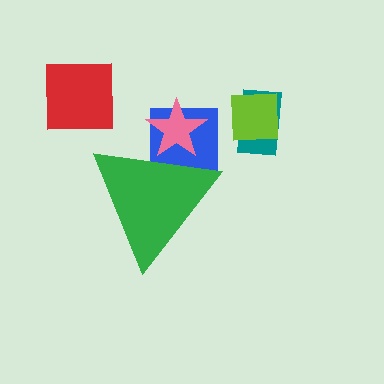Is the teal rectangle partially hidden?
No, the teal rectangle is fully visible.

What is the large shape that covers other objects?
A green triangle.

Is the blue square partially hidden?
Yes, the blue square is partially hidden behind the green triangle.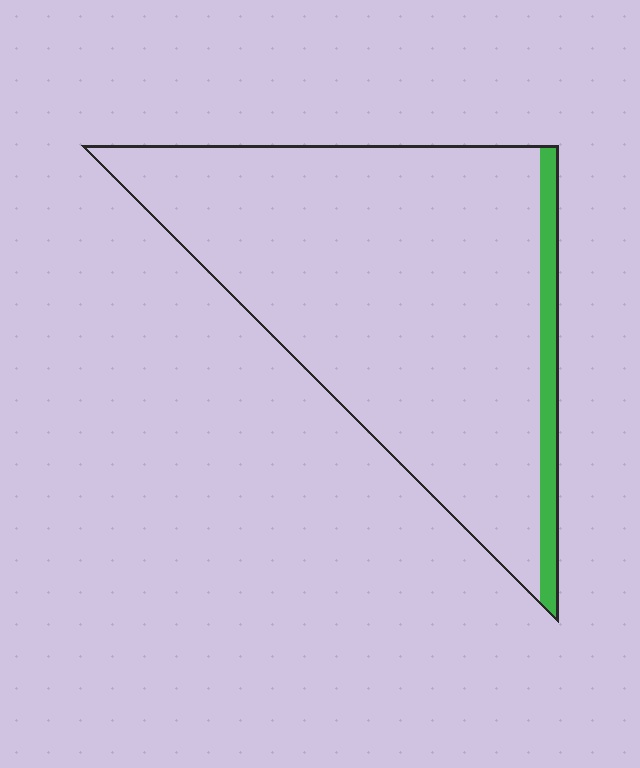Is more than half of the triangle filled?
No.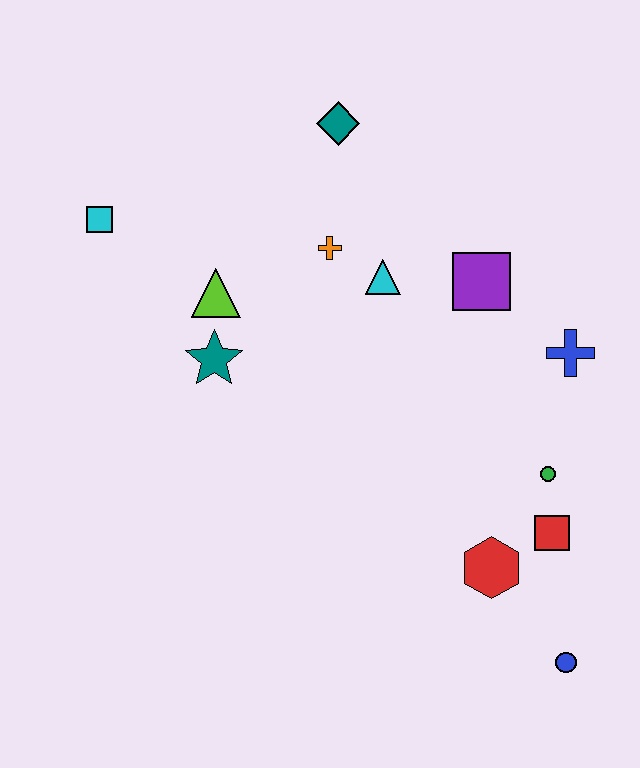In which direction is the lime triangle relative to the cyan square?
The lime triangle is to the right of the cyan square.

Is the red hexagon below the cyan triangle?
Yes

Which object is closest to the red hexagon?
The red square is closest to the red hexagon.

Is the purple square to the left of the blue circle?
Yes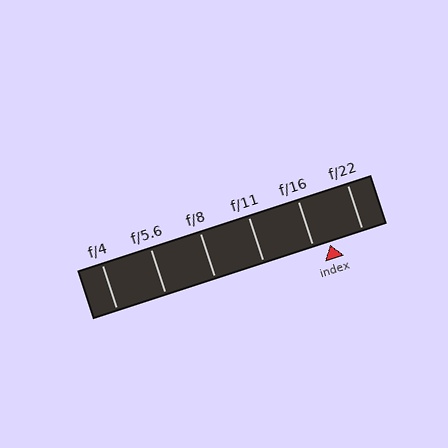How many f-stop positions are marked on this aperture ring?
There are 6 f-stop positions marked.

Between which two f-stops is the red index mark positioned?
The index mark is between f/16 and f/22.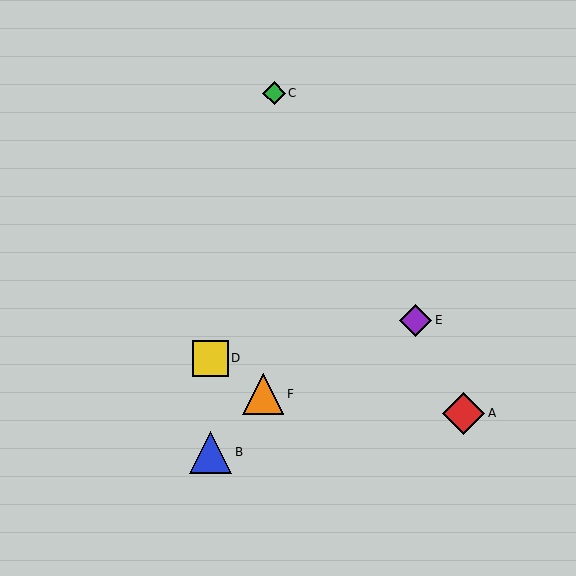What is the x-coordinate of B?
Object B is at x≈211.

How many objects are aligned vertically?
2 objects (B, D) are aligned vertically.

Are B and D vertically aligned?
Yes, both are at x≈211.